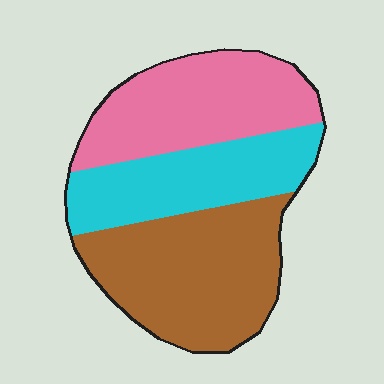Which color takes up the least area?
Cyan, at roughly 30%.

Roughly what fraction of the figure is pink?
Pink takes up about one third (1/3) of the figure.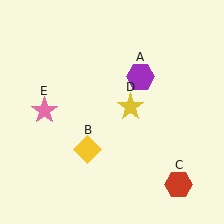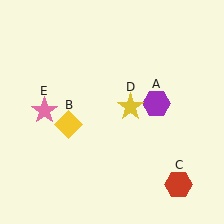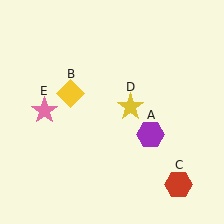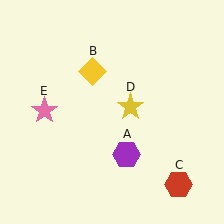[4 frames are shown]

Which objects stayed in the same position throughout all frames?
Red hexagon (object C) and yellow star (object D) and pink star (object E) remained stationary.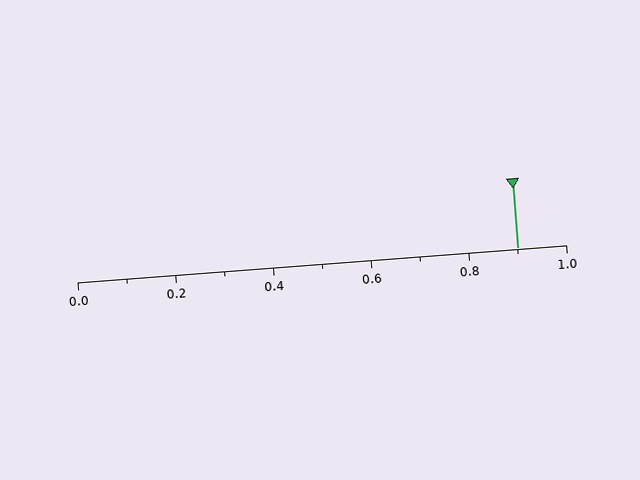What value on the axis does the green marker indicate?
The marker indicates approximately 0.9.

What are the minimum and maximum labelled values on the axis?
The axis runs from 0.0 to 1.0.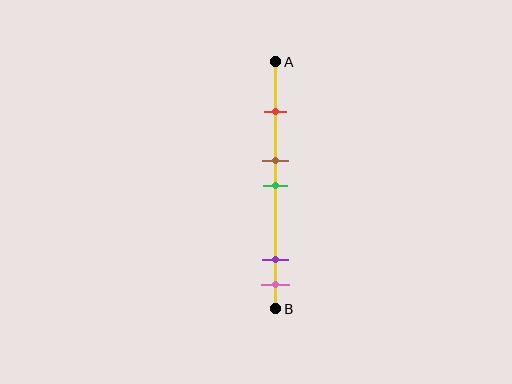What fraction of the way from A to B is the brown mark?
The brown mark is approximately 40% (0.4) of the way from A to B.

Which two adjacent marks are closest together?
The brown and green marks are the closest adjacent pair.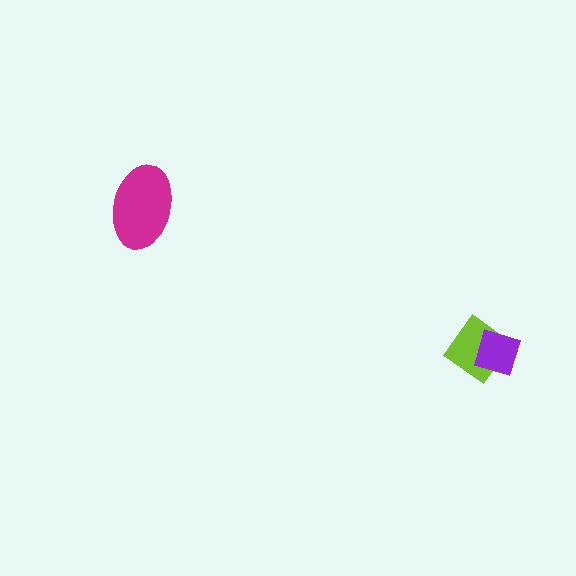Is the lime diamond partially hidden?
Yes, it is partially covered by another shape.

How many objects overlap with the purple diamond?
1 object overlaps with the purple diamond.